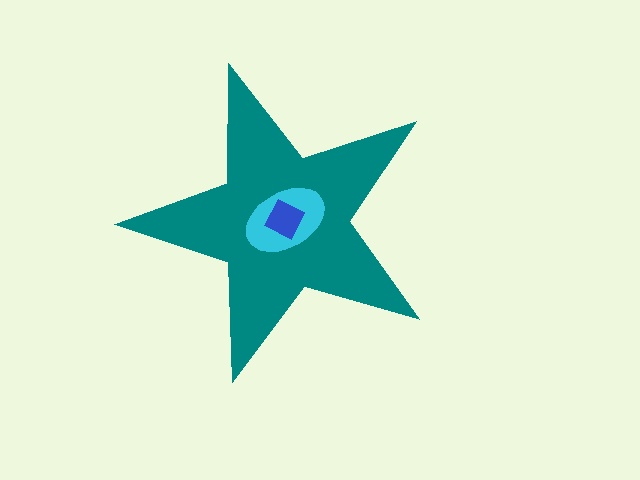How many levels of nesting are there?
3.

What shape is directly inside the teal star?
The cyan ellipse.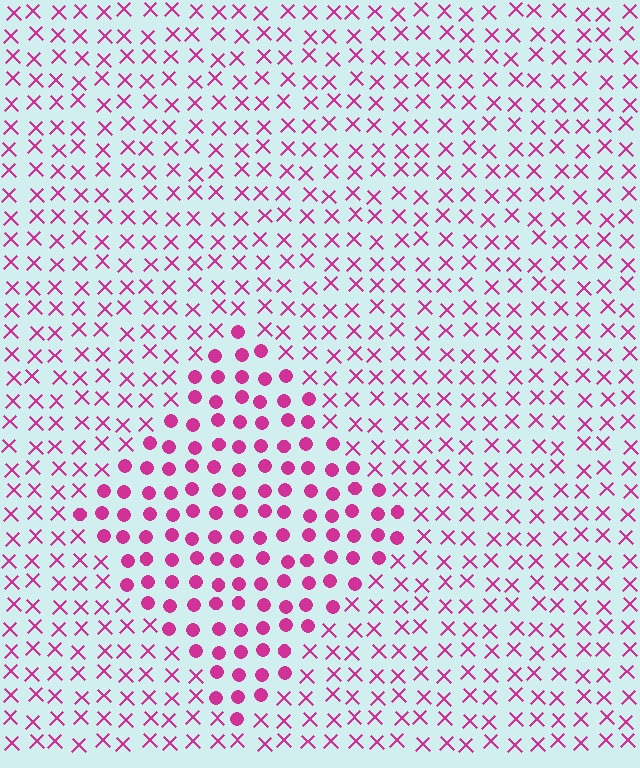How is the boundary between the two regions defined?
The boundary is defined by a change in element shape: circles inside vs. X marks outside. All elements share the same color and spacing.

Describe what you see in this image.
The image is filled with small magenta elements arranged in a uniform grid. A diamond-shaped region contains circles, while the surrounding area contains X marks. The boundary is defined purely by the change in element shape.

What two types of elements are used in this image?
The image uses circles inside the diamond region and X marks outside it.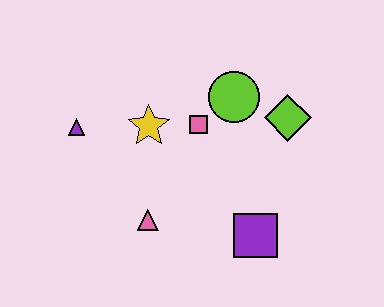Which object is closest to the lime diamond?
The lime circle is closest to the lime diamond.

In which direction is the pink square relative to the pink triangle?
The pink square is above the pink triangle.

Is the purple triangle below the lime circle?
Yes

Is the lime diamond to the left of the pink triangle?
No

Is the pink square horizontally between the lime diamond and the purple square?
No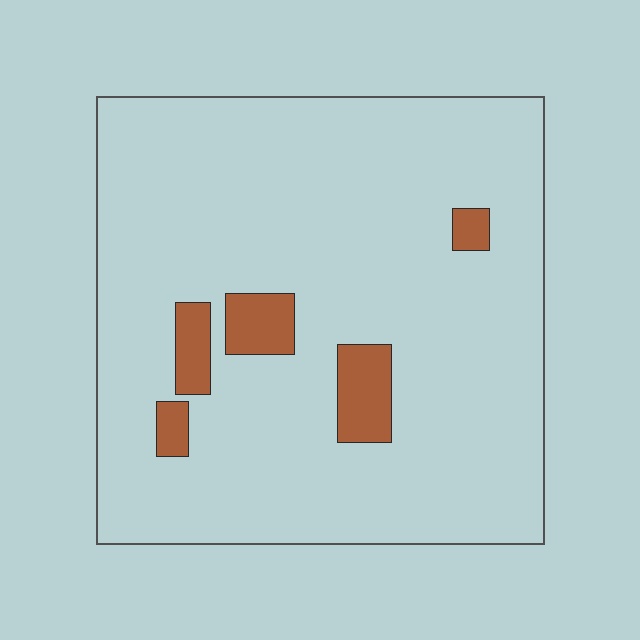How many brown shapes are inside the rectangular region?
5.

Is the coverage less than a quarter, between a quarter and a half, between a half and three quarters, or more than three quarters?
Less than a quarter.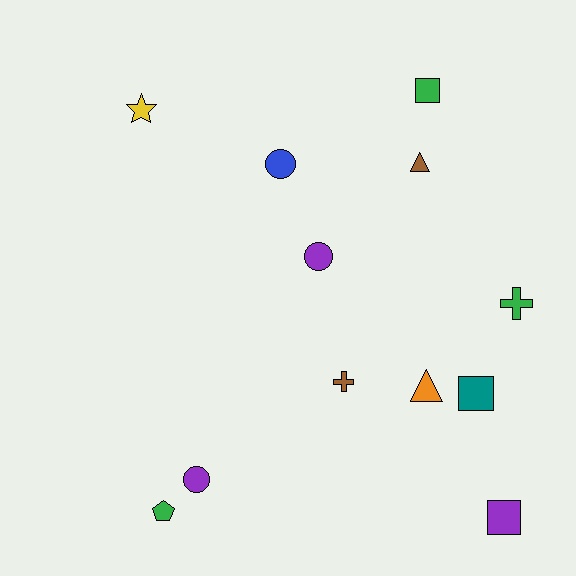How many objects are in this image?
There are 12 objects.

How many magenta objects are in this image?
There are no magenta objects.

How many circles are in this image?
There are 3 circles.